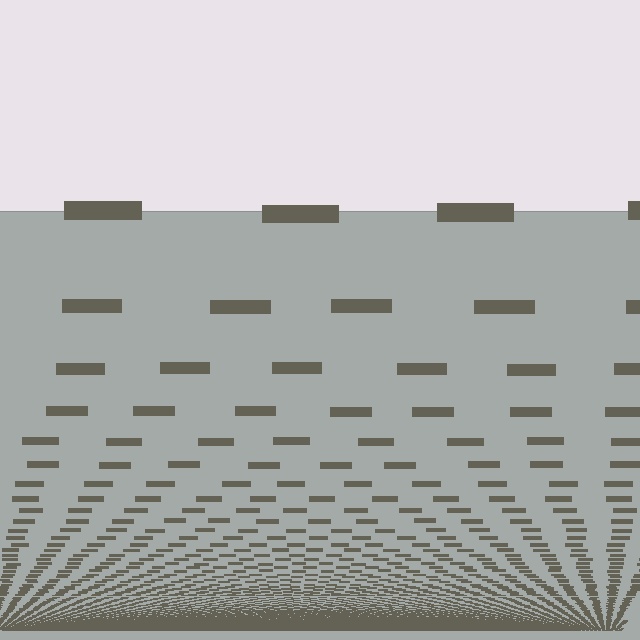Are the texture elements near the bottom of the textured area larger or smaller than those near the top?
Smaller. The gradient is inverted — elements near the bottom are smaller and denser.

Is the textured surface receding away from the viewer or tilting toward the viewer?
The surface appears to tilt toward the viewer. Texture elements get larger and sparser toward the top.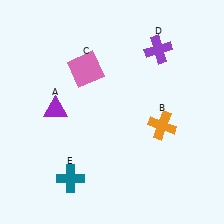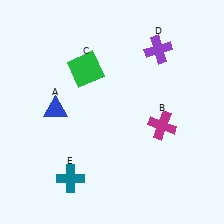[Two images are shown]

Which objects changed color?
A changed from purple to blue. B changed from orange to magenta. C changed from pink to green.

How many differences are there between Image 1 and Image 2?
There are 3 differences between the two images.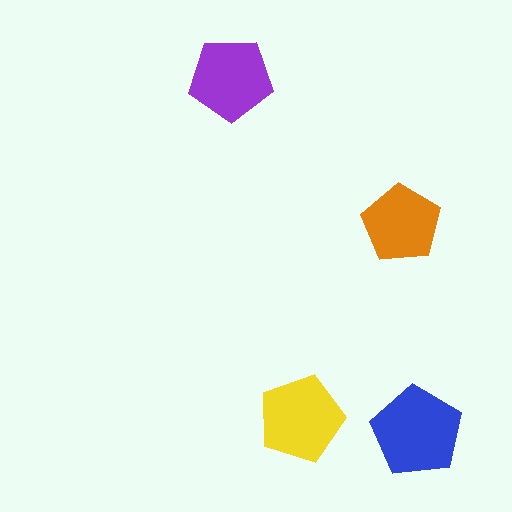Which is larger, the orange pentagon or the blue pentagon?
The blue one.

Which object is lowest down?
The blue pentagon is bottommost.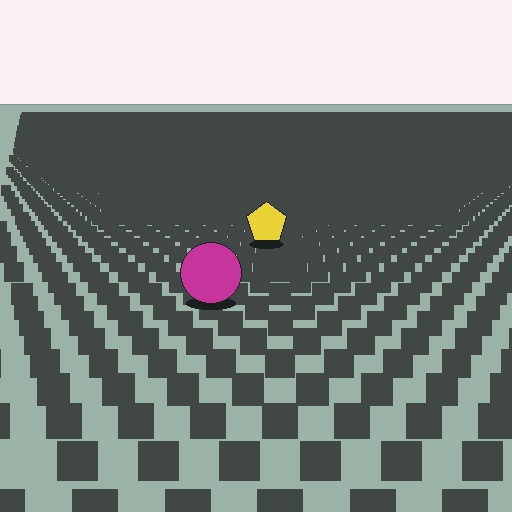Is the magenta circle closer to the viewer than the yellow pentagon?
Yes. The magenta circle is closer — you can tell from the texture gradient: the ground texture is coarser near it.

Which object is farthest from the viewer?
The yellow pentagon is farthest from the viewer. It appears smaller and the ground texture around it is denser.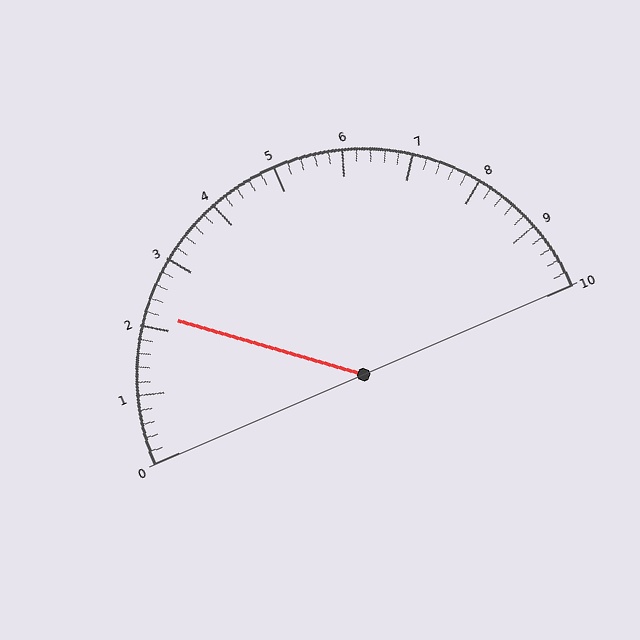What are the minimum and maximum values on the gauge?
The gauge ranges from 0 to 10.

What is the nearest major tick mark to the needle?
The nearest major tick mark is 2.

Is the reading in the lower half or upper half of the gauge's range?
The reading is in the lower half of the range (0 to 10).